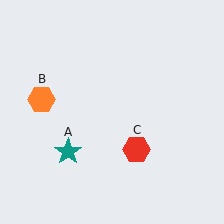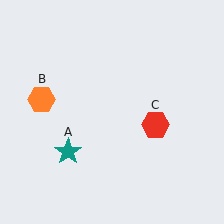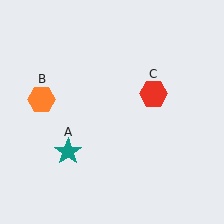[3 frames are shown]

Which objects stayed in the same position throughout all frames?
Teal star (object A) and orange hexagon (object B) remained stationary.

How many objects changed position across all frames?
1 object changed position: red hexagon (object C).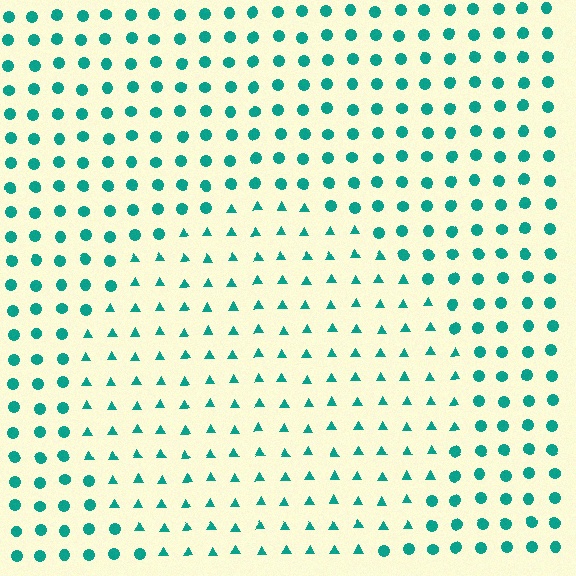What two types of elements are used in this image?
The image uses triangles inside the circle region and circles outside it.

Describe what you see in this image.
The image is filled with small teal elements arranged in a uniform grid. A circle-shaped region contains triangles, while the surrounding area contains circles. The boundary is defined purely by the change in element shape.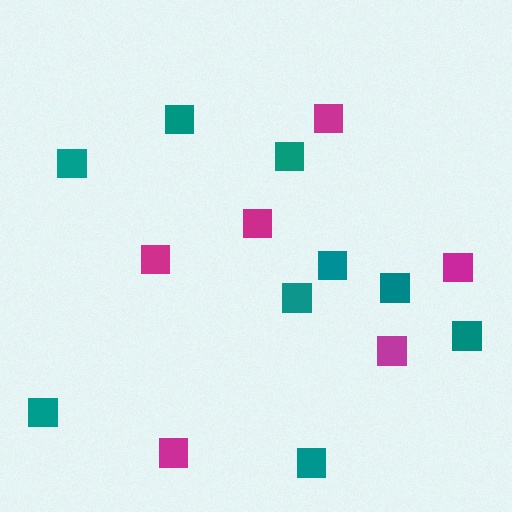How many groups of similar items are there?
There are 2 groups: one group of teal squares (9) and one group of magenta squares (6).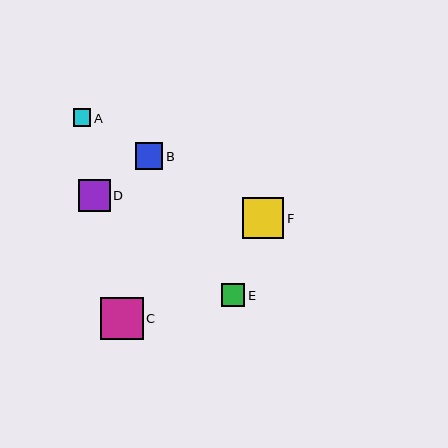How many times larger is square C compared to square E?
Square C is approximately 1.8 times the size of square E.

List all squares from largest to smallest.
From largest to smallest: C, F, D, B, E, A.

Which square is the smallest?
Square A is the smallest with a size of approximately 17 pixels.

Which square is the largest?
Square C is the largest with a size of approximately 42 pixels.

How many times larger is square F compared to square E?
Square F is approximately 1.8 times the size of square E.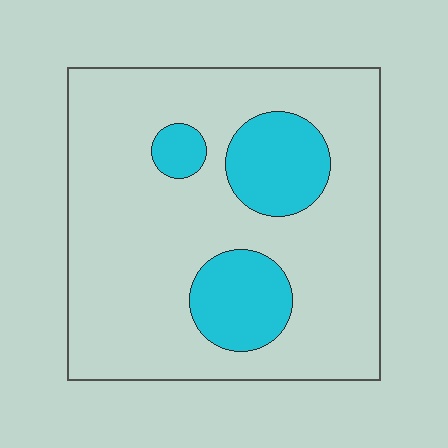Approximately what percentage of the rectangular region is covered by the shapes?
Approximately 20%.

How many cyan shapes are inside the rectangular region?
3.